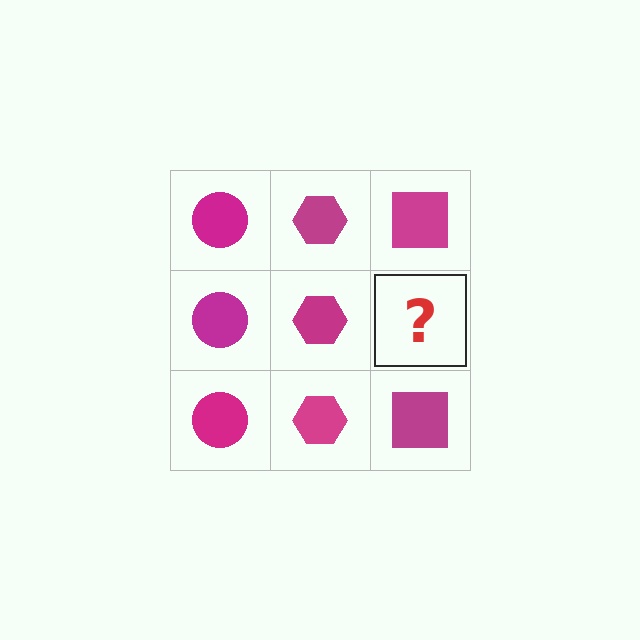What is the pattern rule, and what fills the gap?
The rule is that each column has a consistent shape. The gap should be filled with a magenta square.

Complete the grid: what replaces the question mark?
The question mark should be replaced with a magenta square.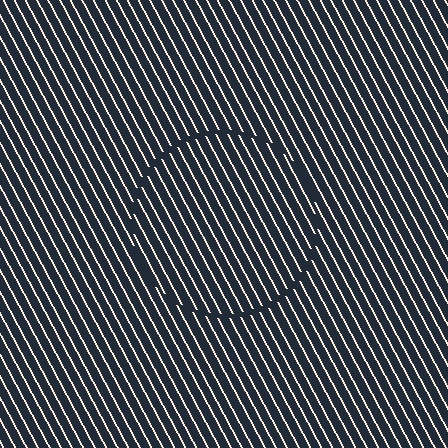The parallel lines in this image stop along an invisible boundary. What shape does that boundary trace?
An illusory circle. The interior of the shape contains the same grating, shifted by half a period — the contour is defined by the phase discontinuity where line-ends from the inner and outer gratings abut.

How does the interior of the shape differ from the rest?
The interior of the shape contains the same grating, shifted by half a period — the contour is defined by the phase discontinuity where line-ends from the inner and outer gratings abut.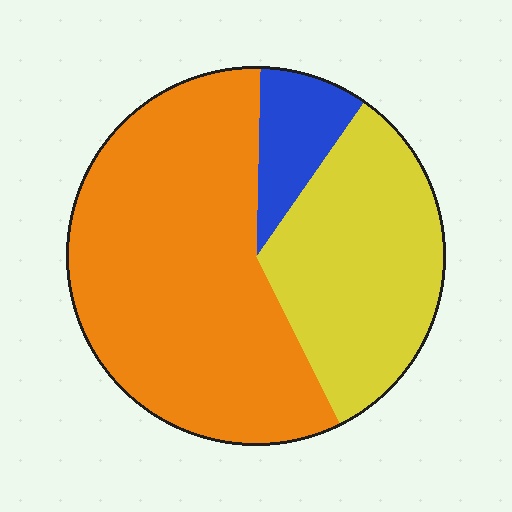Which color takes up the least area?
Blue, at roughly 10%.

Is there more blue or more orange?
Orange.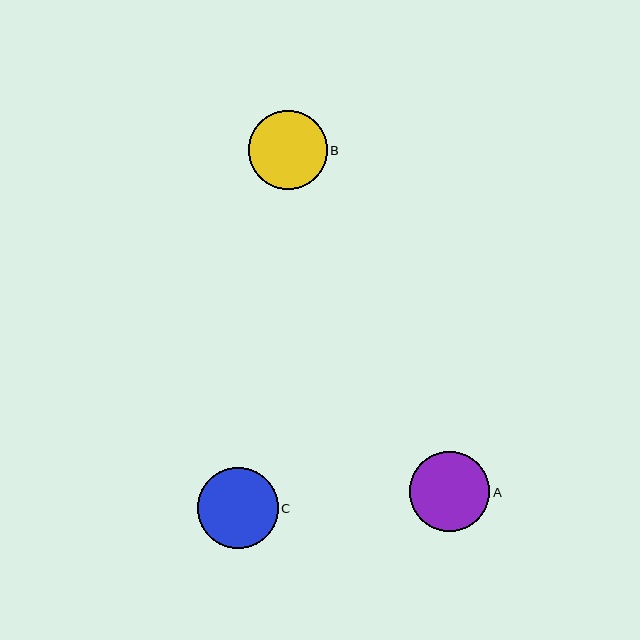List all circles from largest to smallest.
From largest to smallest: C, A, B.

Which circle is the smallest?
Circle B is the smallest with a size of approximately 79 pixels.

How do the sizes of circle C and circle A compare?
Circle C and circle A are approximately the same size.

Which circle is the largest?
Circle C is the largest with a size of approximately 81 pixels.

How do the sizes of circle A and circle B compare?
Circle A and circle B are approximately the same size.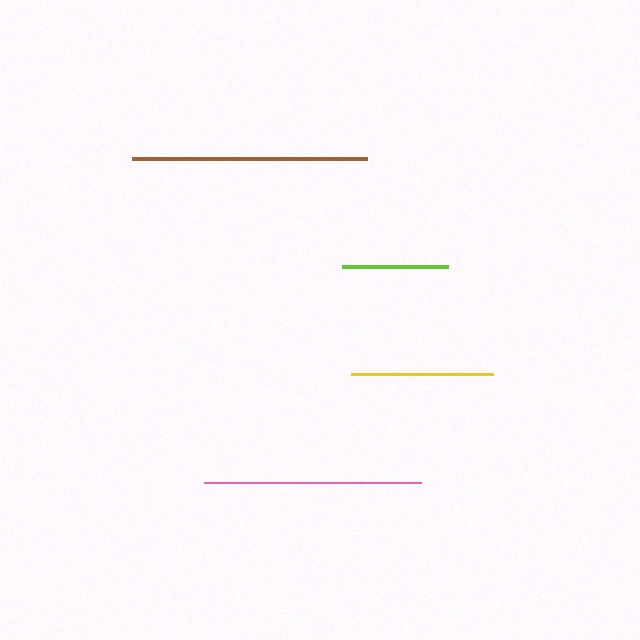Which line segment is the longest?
The brown line is the longest at approximately 235 pixels.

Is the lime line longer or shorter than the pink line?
The pink line is longer than the lime line.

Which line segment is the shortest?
The lime line is the shortest at approximately 106 pixels.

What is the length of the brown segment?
The brown segment is approximately 235 pixels long.